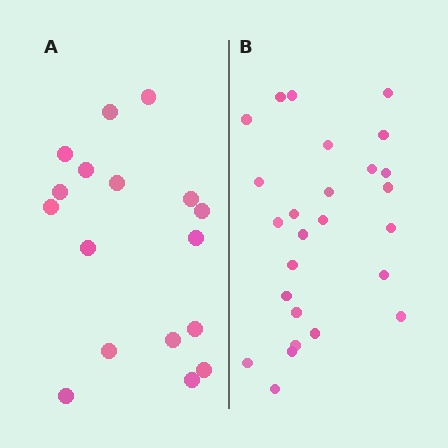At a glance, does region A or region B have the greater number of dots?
Region B (the right region) has more dots.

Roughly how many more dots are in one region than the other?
Region B has roughly 8 or so more dots than region A.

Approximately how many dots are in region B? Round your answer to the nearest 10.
About 30 dots. (The exact count is 26, which rounds to 30.)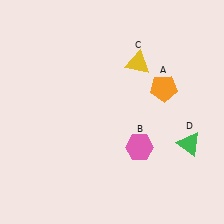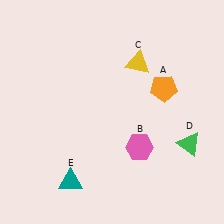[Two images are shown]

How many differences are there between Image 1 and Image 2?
There is 1 difference between the two images.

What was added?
A teal triangle (E) was added in Image 2.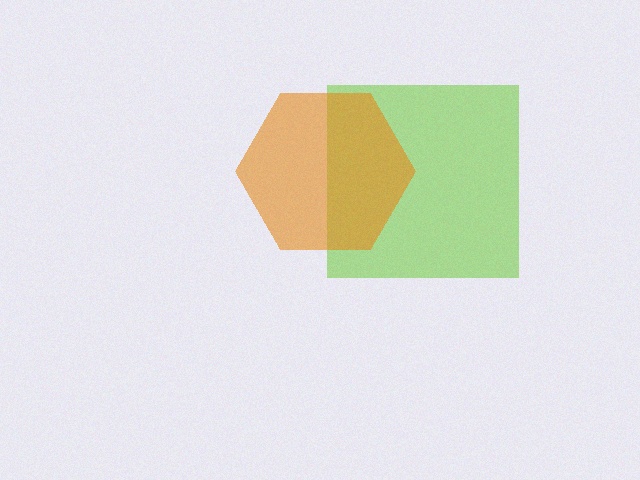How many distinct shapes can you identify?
There are 2 distinct shapes: a lime square, an orange hexagon.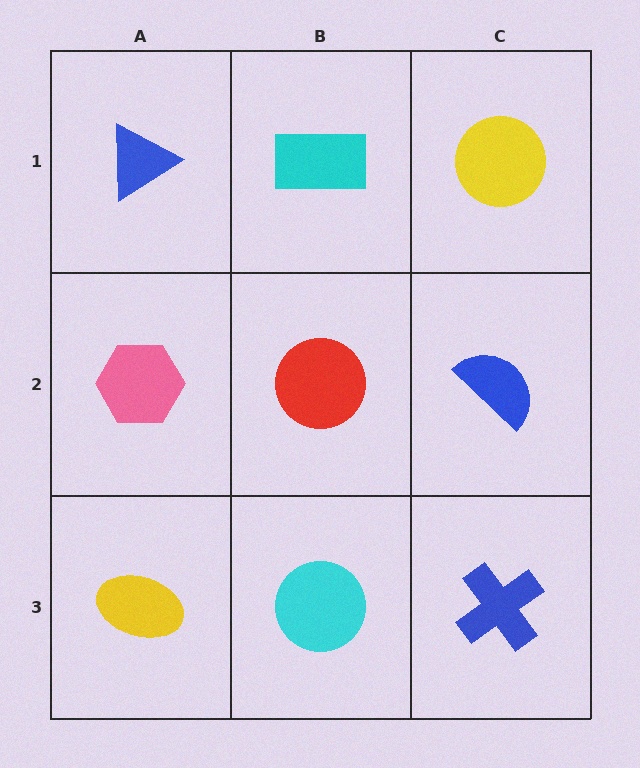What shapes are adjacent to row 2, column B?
A cyan rectangle (row 1, column B), a cyan circle (row 3, column B), a pink hexagon (row 2, column A), a blue semicircle (row 2, column C).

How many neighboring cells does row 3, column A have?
2.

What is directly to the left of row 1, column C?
A cyan rectangle.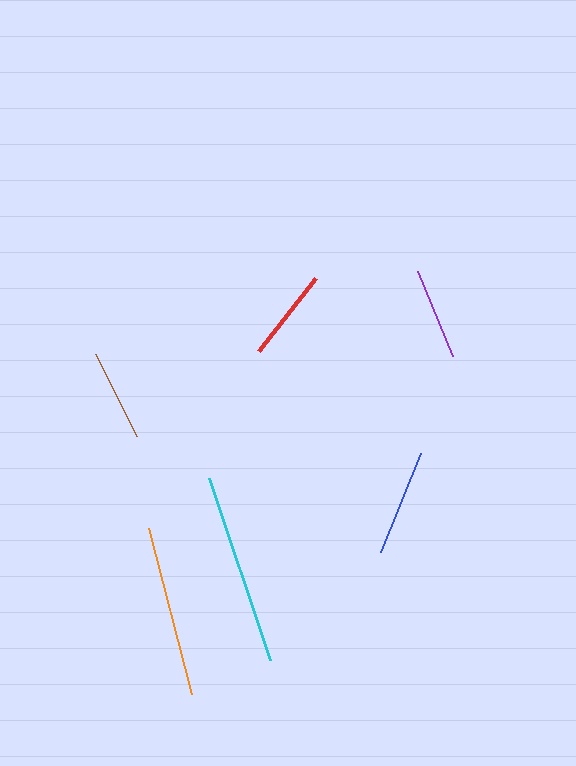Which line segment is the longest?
The cyan line is the longest at approximately 192 pixels.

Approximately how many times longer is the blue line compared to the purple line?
The blue line is approximately 1.2 times the length of the purple line.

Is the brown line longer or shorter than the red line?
The red line is longer than the brown line.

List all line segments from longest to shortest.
From longest to shortest: cyan, orange, blue, red, purple, brown.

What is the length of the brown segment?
The brown segment is approximately 92 pixels long.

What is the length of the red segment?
The red segment is approximately 92 pixels long.